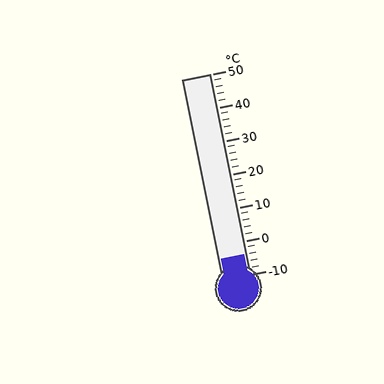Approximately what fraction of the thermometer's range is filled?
The thermometer is filled to approximately 10% of its range.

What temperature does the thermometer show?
The thermometer shows approximately -4°C.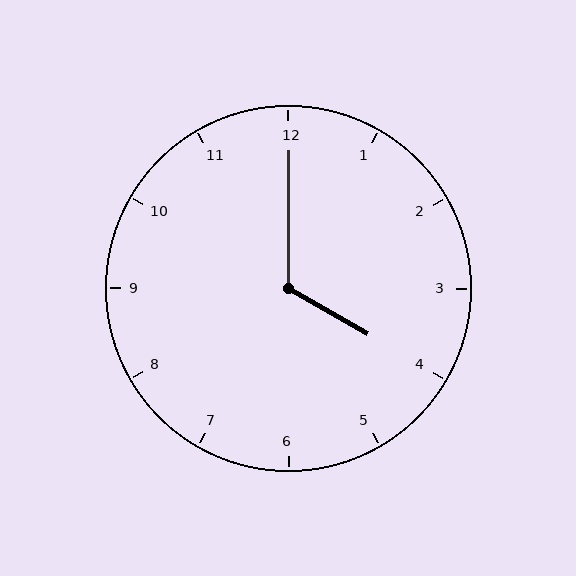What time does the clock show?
4:00.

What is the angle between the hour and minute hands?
Approximately 120 degrees.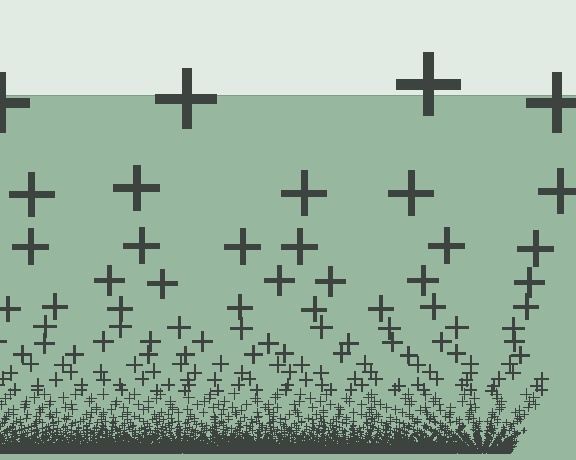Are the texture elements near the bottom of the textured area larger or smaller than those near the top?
Smaller. The gradient is inverted — elements near the bottom are smaller and denser.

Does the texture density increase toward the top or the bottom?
Density increases toward the bottom.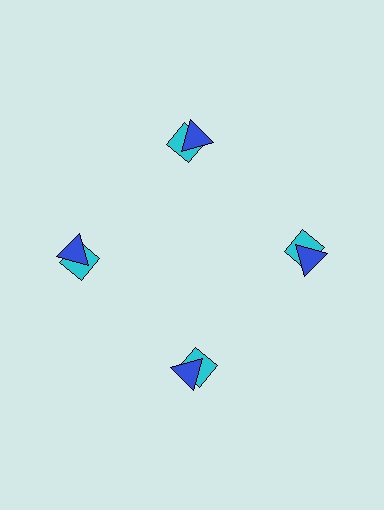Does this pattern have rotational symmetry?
Yes, this pattern has 4-fold rotational symmetry. It looks the same after rotating 90 degrees around the center.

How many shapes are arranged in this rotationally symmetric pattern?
There are 8 shapes, arranged in 4 groups of 2.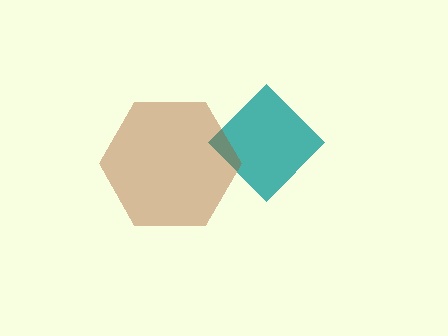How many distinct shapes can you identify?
There are 2 distinct shapes: a teal diamond, a brown hexagon.